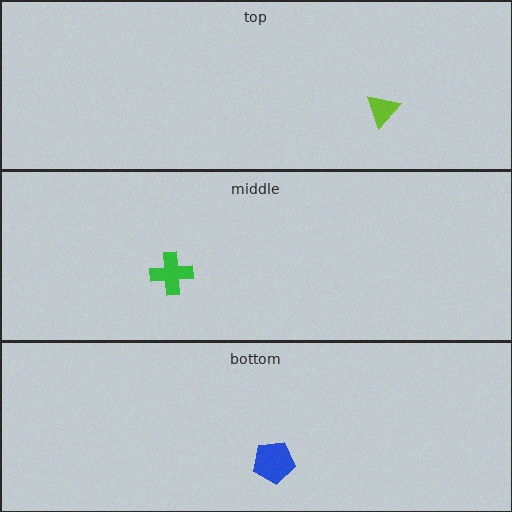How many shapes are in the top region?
1.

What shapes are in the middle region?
The green cross.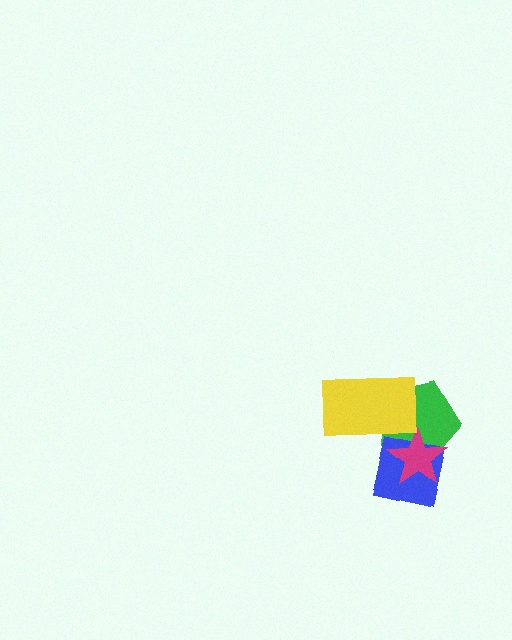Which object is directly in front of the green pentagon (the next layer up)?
The blue square is directly in front of the green pentagon.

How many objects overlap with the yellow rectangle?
2 objects overlap with the yellow rectangle.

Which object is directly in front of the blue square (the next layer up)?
The magenta star is directly in front of the blue square.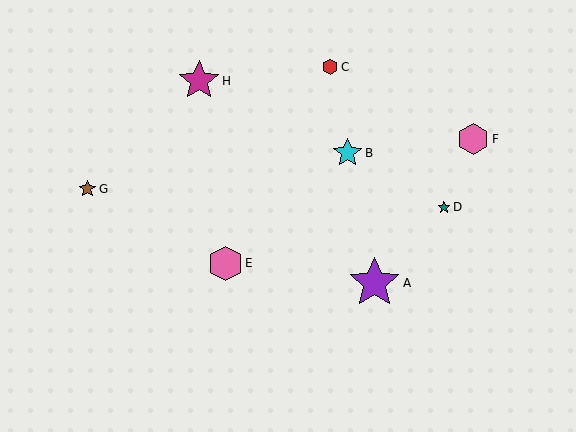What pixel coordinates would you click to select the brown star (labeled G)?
Click at (87, 189) to select the brown star G.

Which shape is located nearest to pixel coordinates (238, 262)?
The pink hexagon (labeled E) at (225, 263) is nearest to that location.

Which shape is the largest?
The purple star (labeled A) is the largest.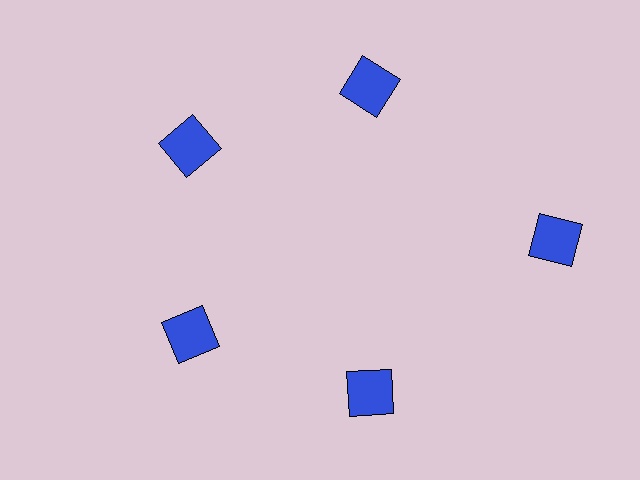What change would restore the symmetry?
The symmetry would be restored by moving it inward, back onto the ring so that all 5 squares sit at equal angles and equal distance from the center.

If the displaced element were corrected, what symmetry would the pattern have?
It would have 5-fold rotational symmetry — the pattern would map onto itself every 72 degrees.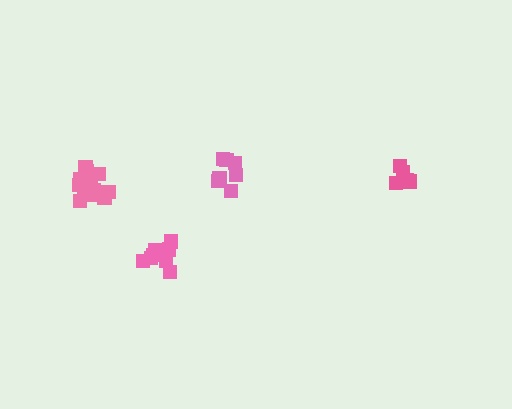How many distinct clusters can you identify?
There are 4 distinct clusters.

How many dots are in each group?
Group 1: 7 dots, Group 2: 13 dots, Group 3: 9 dots, Group 4: 7 dots (36 total).